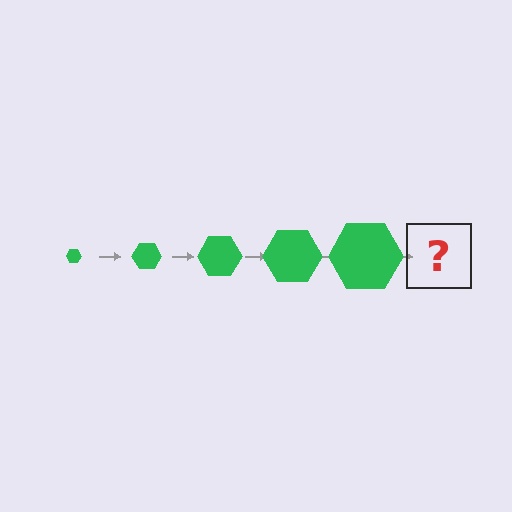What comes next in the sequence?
The next element should be a green hexagon, larger than the previous one.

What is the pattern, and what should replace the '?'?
The pattern is that the hexagon gets progressively larger each step. The '?' should be a green hexagon, larger than the previous one.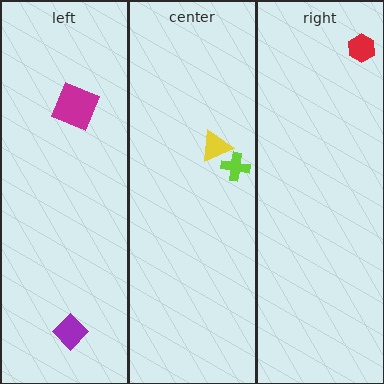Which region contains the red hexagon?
The right region.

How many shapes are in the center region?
2.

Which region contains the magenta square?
The left region.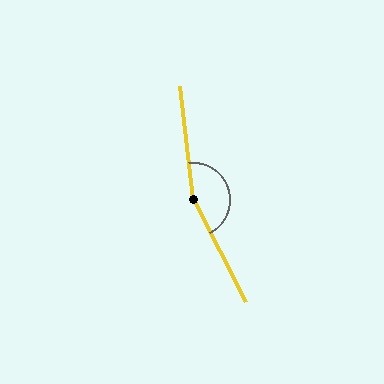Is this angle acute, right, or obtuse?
It is obtuse.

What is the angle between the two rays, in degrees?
Approximately 159 degrees.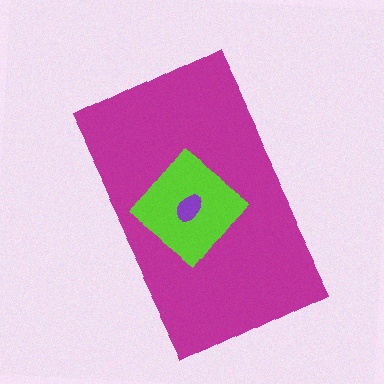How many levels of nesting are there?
3.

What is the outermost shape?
The magenta rectangle.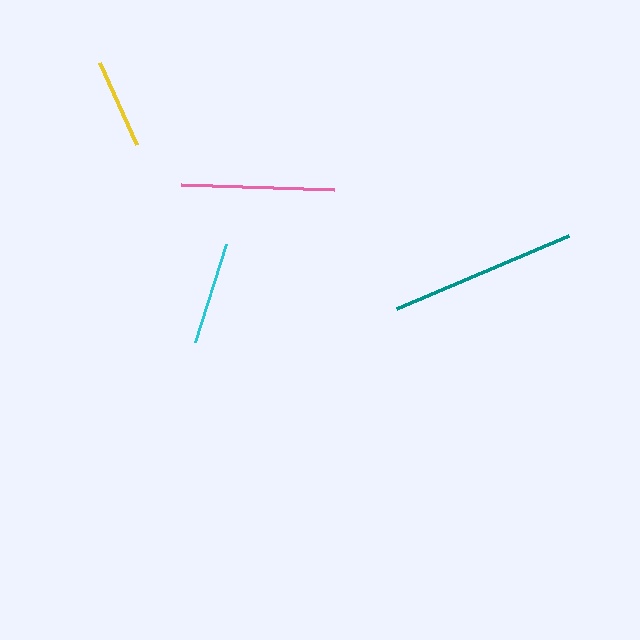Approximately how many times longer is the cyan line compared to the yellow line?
The cyan line is approximately 1.1 times the length of the yellow line.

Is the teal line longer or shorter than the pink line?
The teal line is longer than the pink line.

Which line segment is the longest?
The teal line is the longest at approximately 186 pixels.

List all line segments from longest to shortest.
From longest to shortest: teal, pink, cyan, yellow.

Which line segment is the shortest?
The yellow line is the shortest at approximately 91 pixels.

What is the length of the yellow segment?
The yellow segment is approximately 91 pixels long.